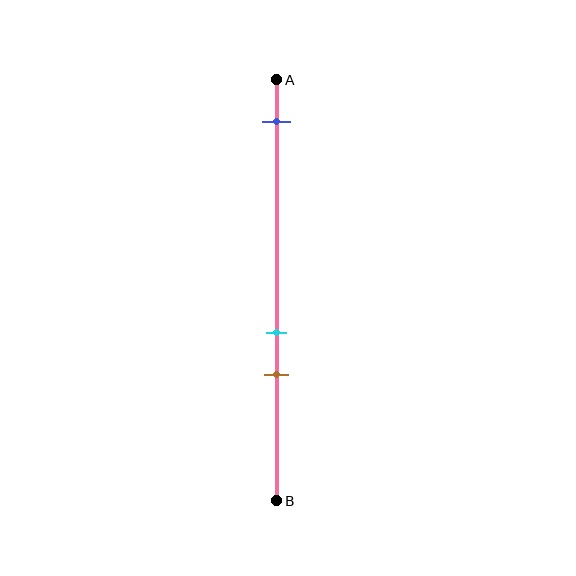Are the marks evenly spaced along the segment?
No, the marks are not evenly spaced.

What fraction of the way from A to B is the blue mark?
The blue mark is approximately 10% (0.1) of the way from A to B.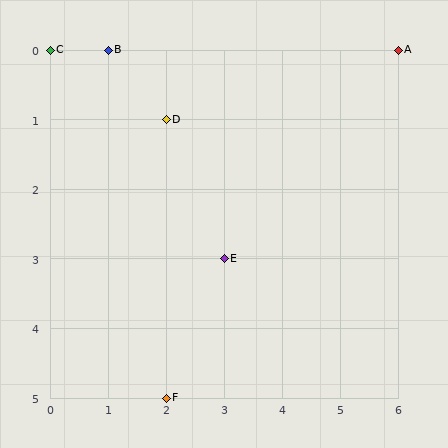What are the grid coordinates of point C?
Point C is at grid coordinates (0, 0).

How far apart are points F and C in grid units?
Points F and C are 2 columns and 5 rows apart (about 5.4 grid units diagonally).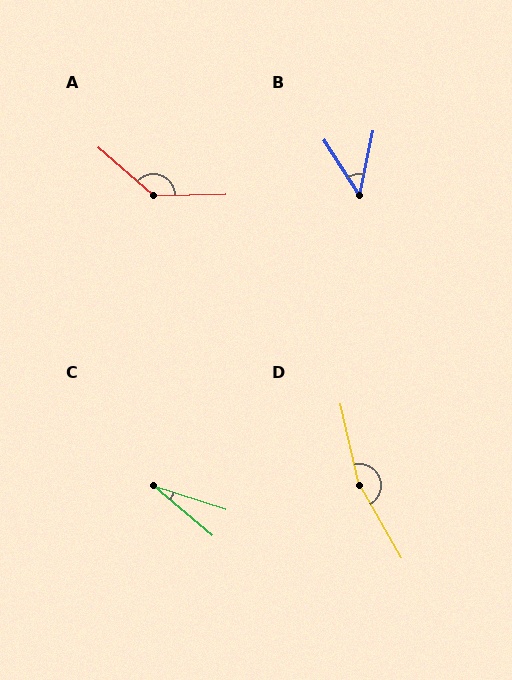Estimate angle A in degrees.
Approximately 138 degrees.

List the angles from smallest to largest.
C (23°), B (44°), A (138°), D (163°).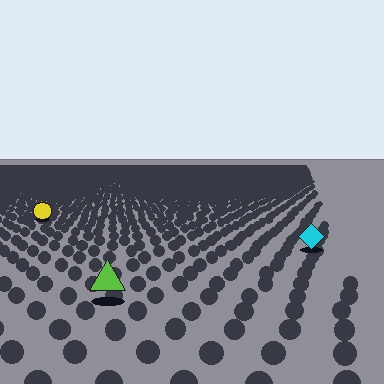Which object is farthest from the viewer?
The yellow circle is farthest from the viewer. It appears smaller and the ground texture around it is denser.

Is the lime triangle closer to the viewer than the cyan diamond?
Yes. The lime triangle is closer — you can tell from the texture gradient: the ground texture is coarser near it.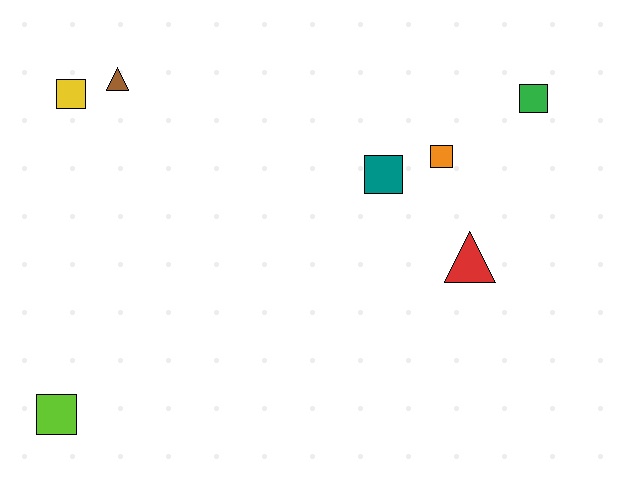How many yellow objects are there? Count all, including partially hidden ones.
There is 1 yellow object.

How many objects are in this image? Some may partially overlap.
There are 7 objects.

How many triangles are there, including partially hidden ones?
There are 2 triangles.